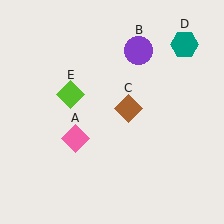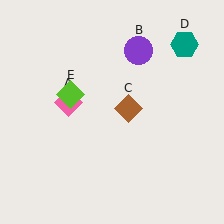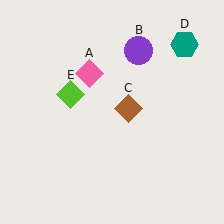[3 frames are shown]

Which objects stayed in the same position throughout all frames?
Purple circle (object B) and brown diamond (object C) and teal hexagon (object D) and lime diamond (object E) remained stationary.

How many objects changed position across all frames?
1 object changed position: pink diamond (object A).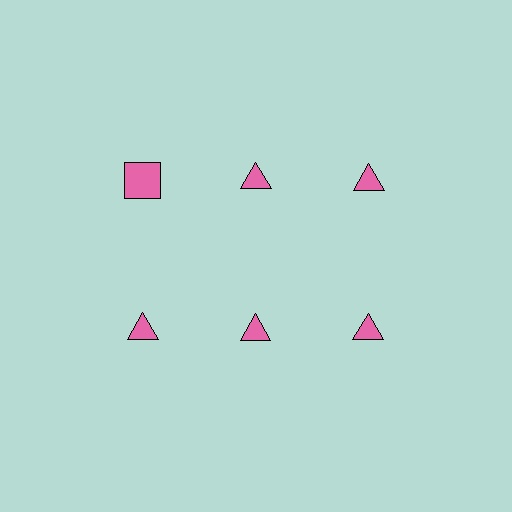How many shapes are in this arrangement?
There are 6 shapes arranged in a grid pattern.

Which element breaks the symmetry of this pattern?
The pink square in the top row, leftmost column breaks the symmetry. All other shapes are pink triangles.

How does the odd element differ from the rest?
It has a different shape: square instead of triangle.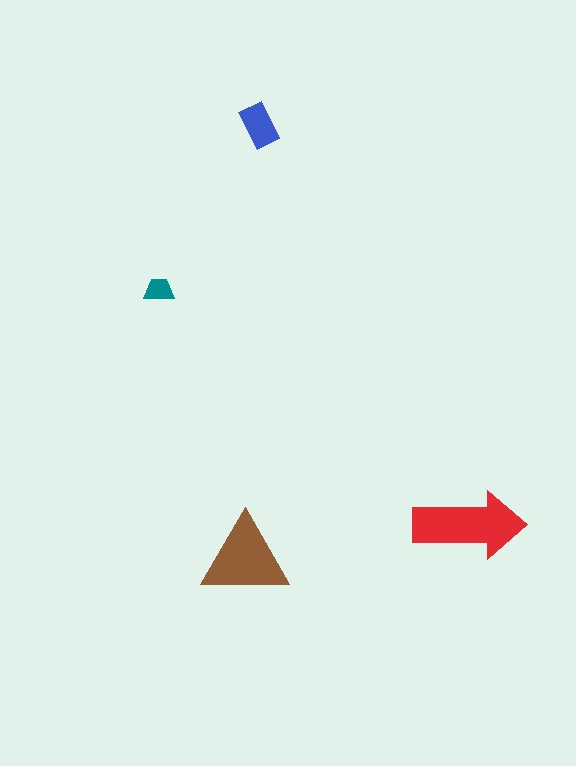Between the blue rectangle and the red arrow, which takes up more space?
The red arrow.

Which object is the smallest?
The teal trapezoid.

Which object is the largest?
The red arrow.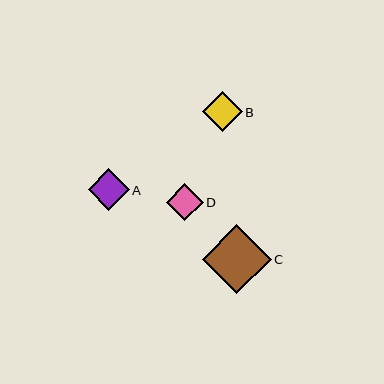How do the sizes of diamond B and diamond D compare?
Diamond B and diamond D are approximately the same size.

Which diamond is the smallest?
Diamond D is the smallest with a size of approximately 37 pixels.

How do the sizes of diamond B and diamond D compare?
Diamond B and diamond D are approximately the same size.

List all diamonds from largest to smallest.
From largest to smallest: C, A, B, D.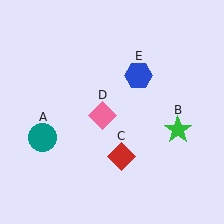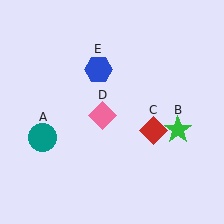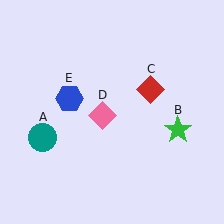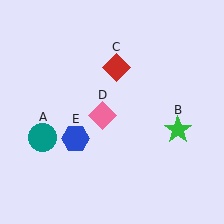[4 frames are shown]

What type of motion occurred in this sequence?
The red diamond (object C), blue hexagon (object E) rotated counterclockwise around the center of the scene.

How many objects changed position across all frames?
2 objects changed position: red diamond (object C), blue hexagon (object E).